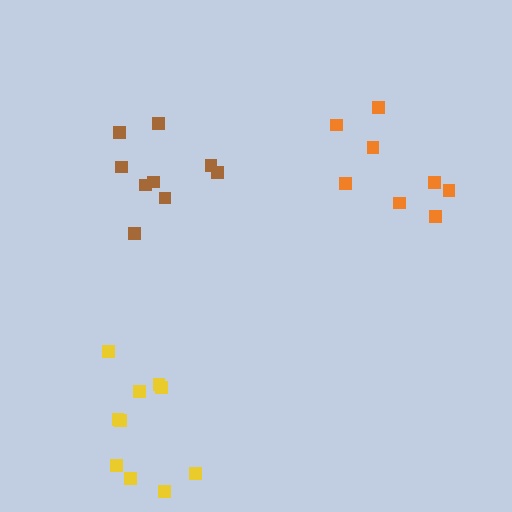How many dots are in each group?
Group 1: 10 dots, Group 2: 9 dots, Group 3: 8 dots (27 total).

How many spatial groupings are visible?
There are 3 spatial groupings.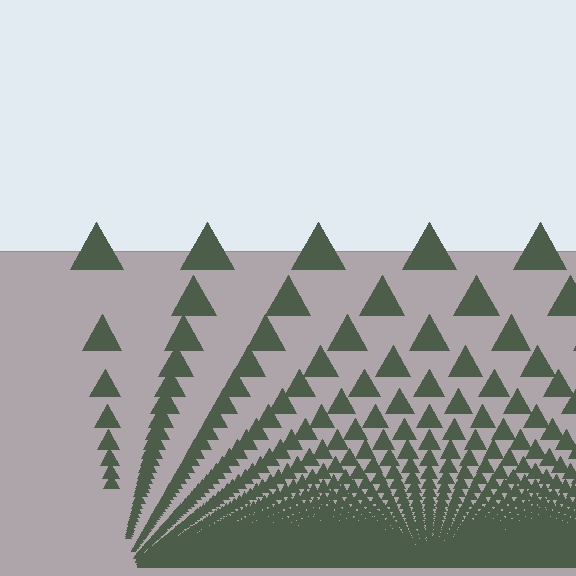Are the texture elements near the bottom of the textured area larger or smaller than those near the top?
Smaller. The gradient is inverted — elements near the bottom are smaller and denser.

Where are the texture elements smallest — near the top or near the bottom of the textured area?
Near the bottom.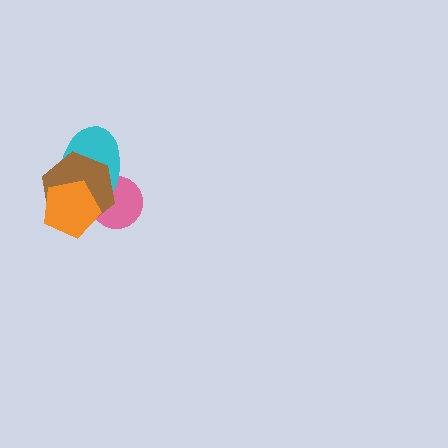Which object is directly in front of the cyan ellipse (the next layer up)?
The brown hexagon is directly in front of the cyan ellipse.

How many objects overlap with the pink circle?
3 objects overlap with the pink circle.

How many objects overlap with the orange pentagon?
3 objects overlap with the orange pentagon.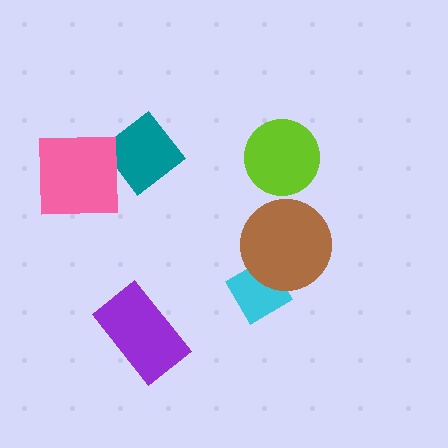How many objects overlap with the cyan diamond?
1 object overlaps with the cyan diamond.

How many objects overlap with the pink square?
0 objects overlap with the pink square.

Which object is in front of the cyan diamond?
The brown circle is in front of the cyan diamond.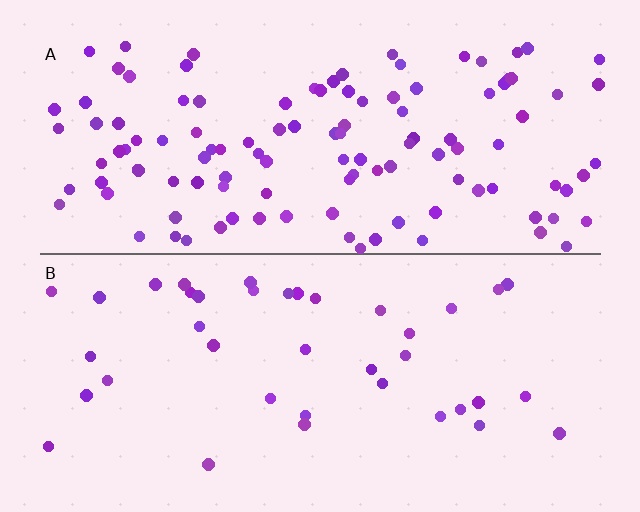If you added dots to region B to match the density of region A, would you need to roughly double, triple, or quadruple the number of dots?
Approximately triple.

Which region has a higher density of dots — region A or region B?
A (the top).